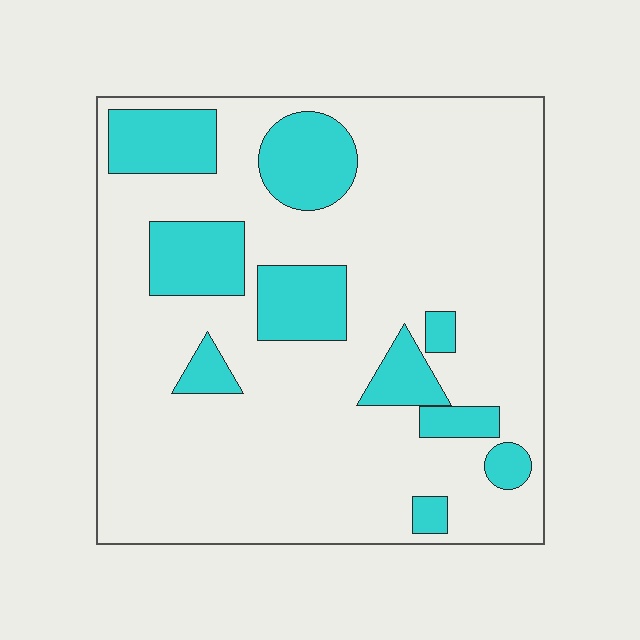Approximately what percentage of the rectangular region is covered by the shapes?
Approximately 20%.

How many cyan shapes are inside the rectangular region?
10.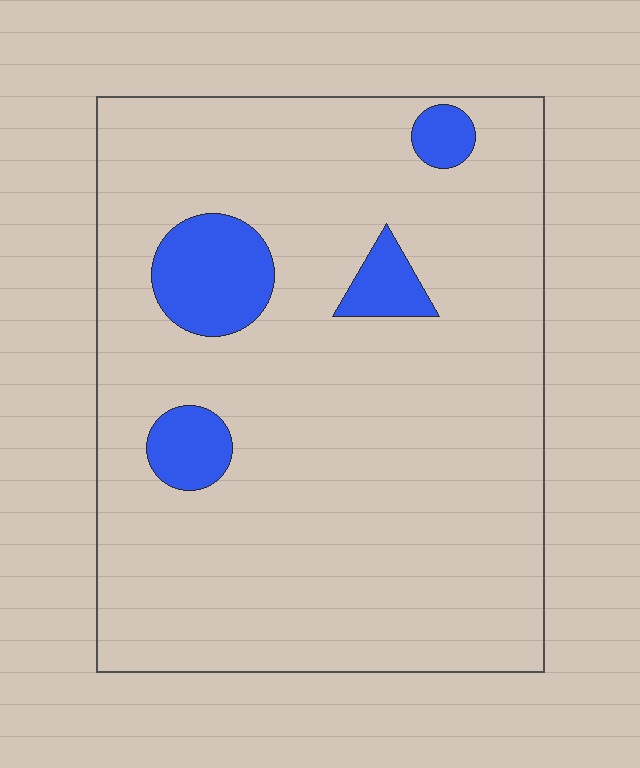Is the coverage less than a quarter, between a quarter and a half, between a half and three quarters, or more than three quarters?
Less than a quarter.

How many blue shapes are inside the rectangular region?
4.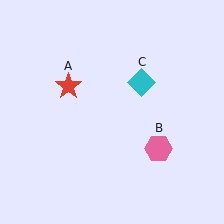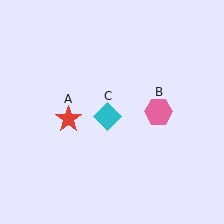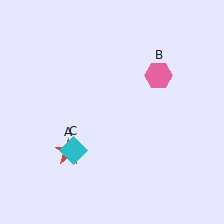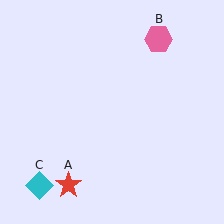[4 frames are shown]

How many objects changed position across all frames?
3 objects changed position: red star (object A), pink hexagon (object B), cyan diamond (object C).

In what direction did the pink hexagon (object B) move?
The pink hexagon (object B) moved up.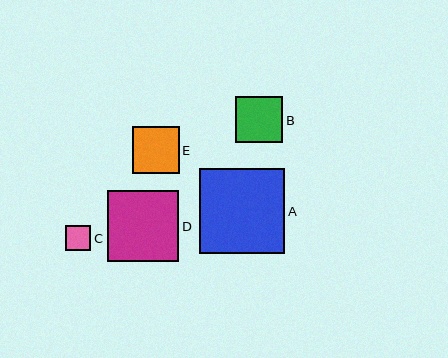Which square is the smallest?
Square C is the smallest with a size of approximately 26 pixels.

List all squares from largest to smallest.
From largest to smallest: A, D, E, B, C.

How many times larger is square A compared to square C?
Square A is approximately 3.3 times the size of square C.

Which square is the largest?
Square A is the largest with a size of approximately 85 pixels.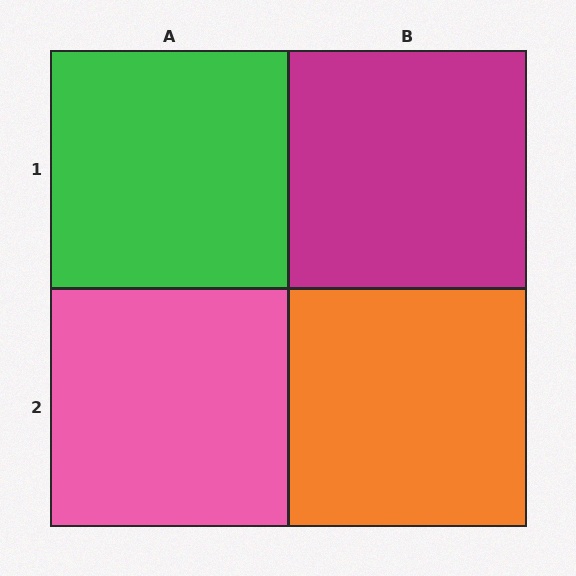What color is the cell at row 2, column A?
Pink.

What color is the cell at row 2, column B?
Orange.